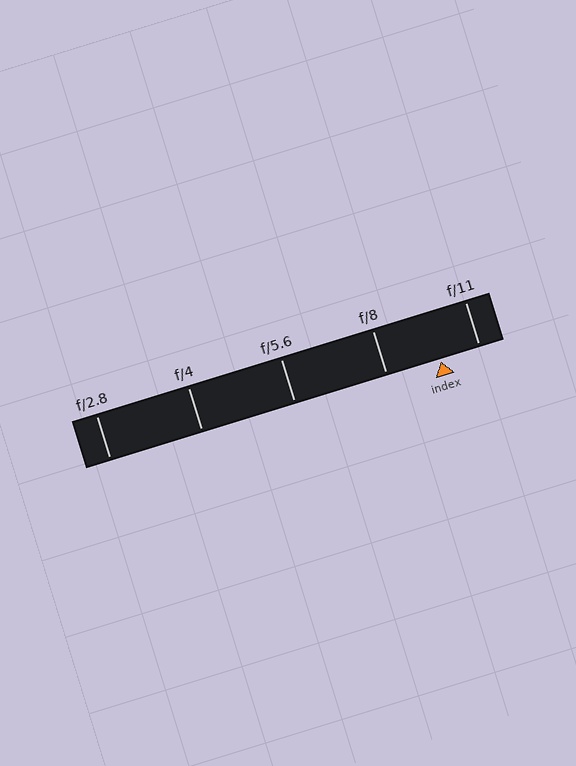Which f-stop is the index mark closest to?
The index mark is closest to f/11.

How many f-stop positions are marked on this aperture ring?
There are 5 f-stop positions marked.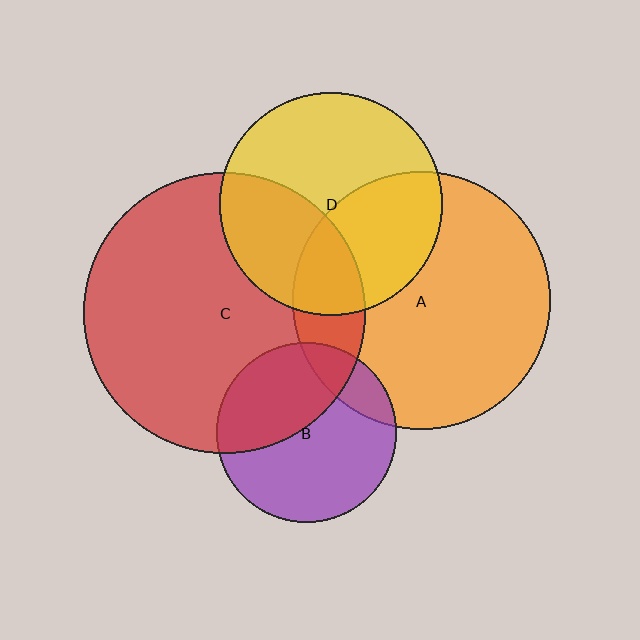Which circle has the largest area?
Circle C (red).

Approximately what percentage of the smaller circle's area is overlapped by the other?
Approximately 15%.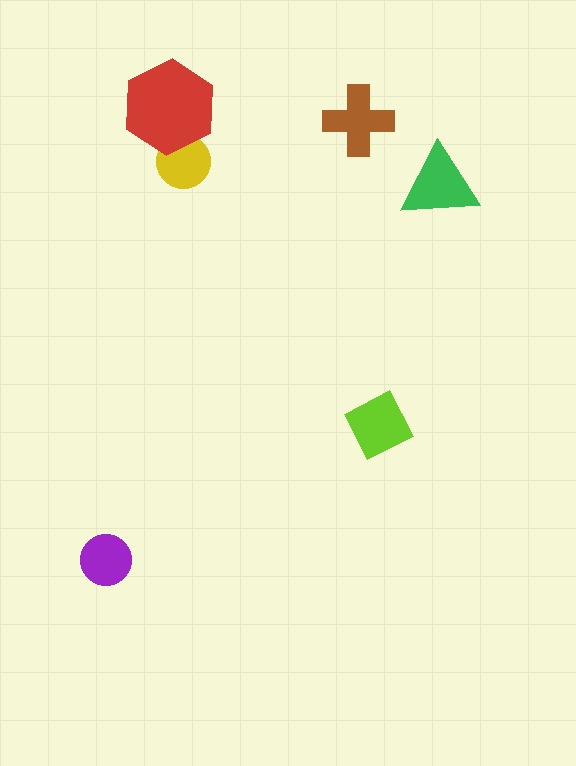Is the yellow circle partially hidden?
Yes, it is partially covered by another shape.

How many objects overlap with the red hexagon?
1 object overlaps with the red hexagon.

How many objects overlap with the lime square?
0 objects overlap with the lime square.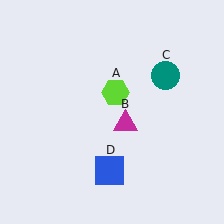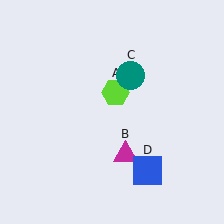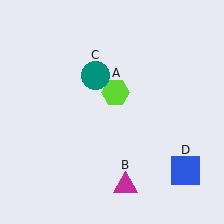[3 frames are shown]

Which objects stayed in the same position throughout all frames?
Lime hexagon (object A) remained stationary.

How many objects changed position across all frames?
3 objects changed position: magenta triangle (object B), teal circle (object C), blue square (object D).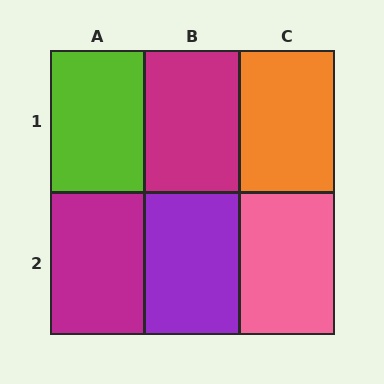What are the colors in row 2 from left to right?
Magenta, purple, pink.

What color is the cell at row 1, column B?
Magenta.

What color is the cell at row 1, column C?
Orange.